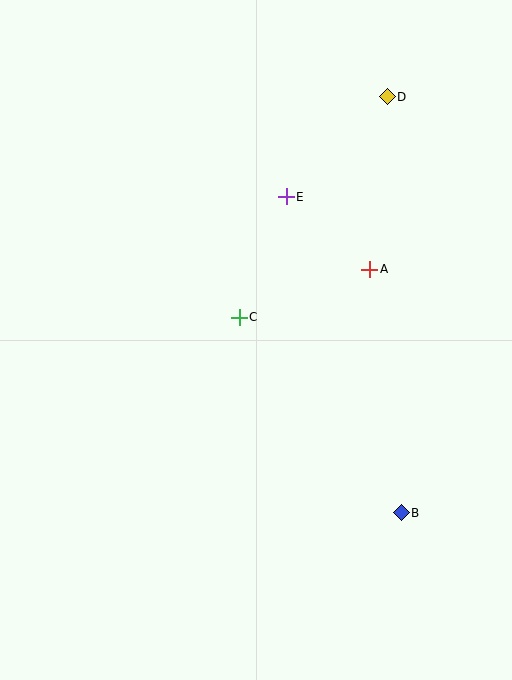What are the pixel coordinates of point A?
Point A is at (370, 269).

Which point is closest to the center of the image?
Point C at (239, 317) is closest to the center.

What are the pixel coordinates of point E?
Point E is at (286, 197).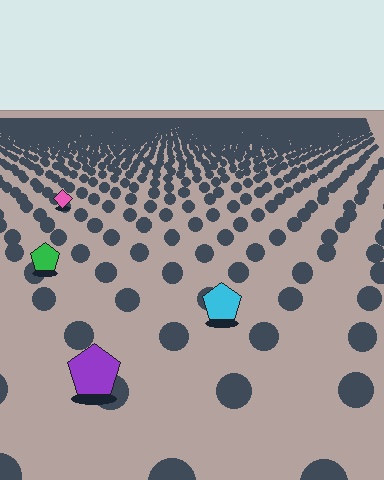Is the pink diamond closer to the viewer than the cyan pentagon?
No. The cyan pentagon is closer — you can tell from the texture gradient: the ground texture is coarser near it.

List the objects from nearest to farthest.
From nearest to farthest: the purple pentagon, the cyan pentagon, the green pentagon, the pink diamond.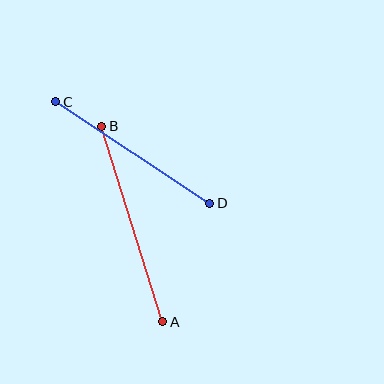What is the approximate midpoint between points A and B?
The midpoint is at approximately (132, 224) pixels.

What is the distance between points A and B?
The distance is approximately 205 pixels.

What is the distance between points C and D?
The distance is approximately 185 pixels.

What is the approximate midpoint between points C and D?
The midpoint is at approximately (133, 153) pixels.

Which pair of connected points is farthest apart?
Points A and B are farthest apart.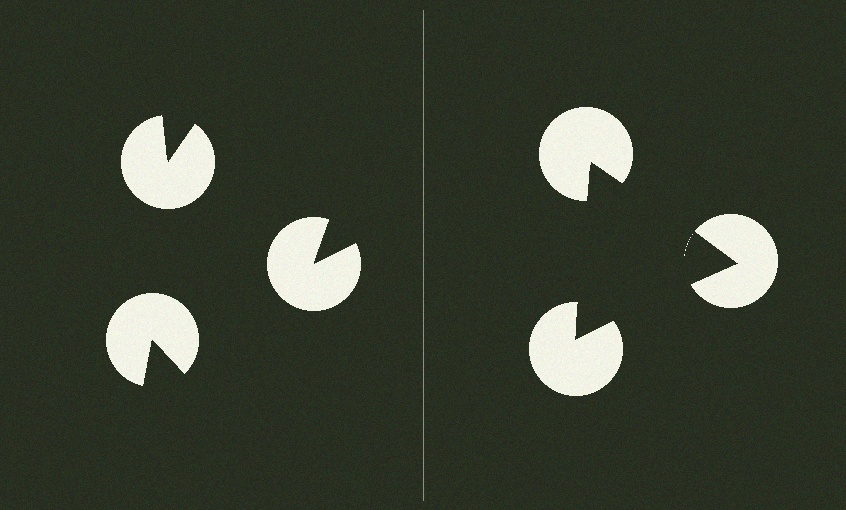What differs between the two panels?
The pac-man discs are positioned identically on both sides; only the wedge orientations differ. On the right they align to a triangle; on the left they are misaligned.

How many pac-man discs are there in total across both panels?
6 — 3 on each side.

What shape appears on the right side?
An illusory triangle.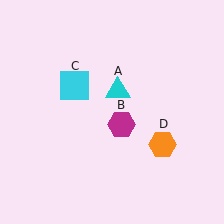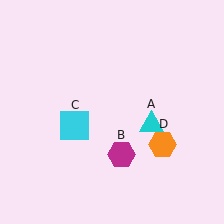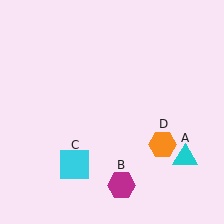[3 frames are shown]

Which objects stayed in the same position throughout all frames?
Orange hexagon (object D) remained stationary.